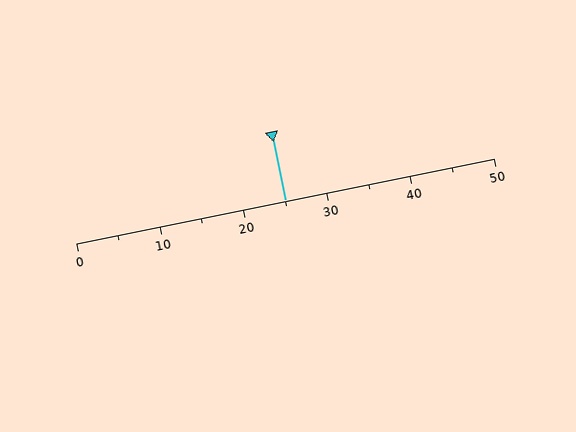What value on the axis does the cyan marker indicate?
The marker indicates approximately 25.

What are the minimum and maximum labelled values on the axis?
The axis runs from 0 to 50.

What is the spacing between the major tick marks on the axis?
The major ticks are spaced 10 apart.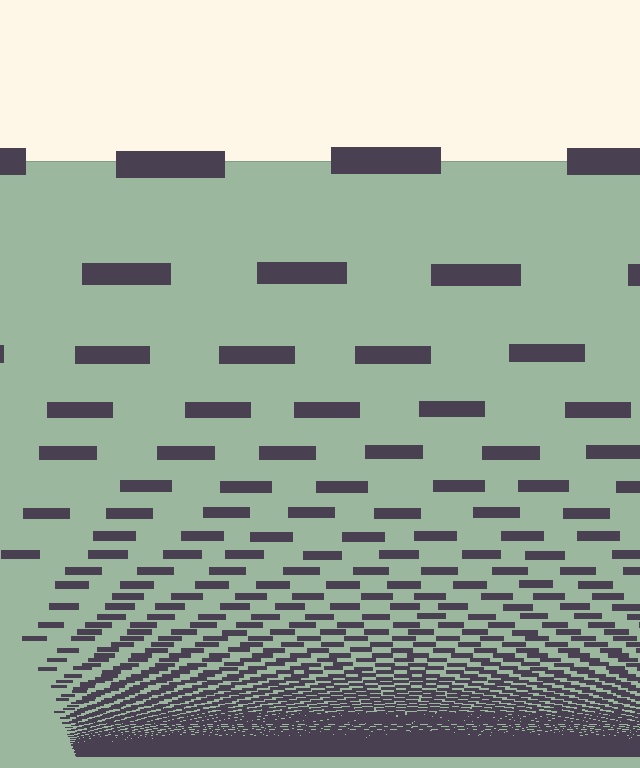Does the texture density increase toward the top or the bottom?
Density increases toward the bottom.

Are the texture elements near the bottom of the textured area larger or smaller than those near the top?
Smaller. The gradient is inverted — elements near the bottom are smaller and denser.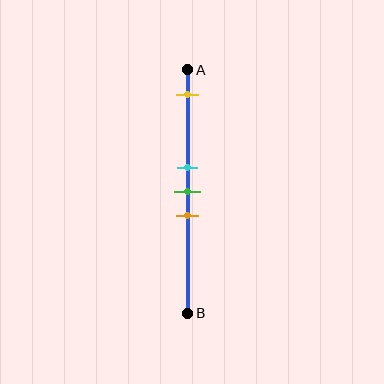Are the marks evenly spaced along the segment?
No, the marks are not evenly spaced.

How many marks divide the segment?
There are 4 marks dividing the segment.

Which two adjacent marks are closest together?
The cyan and green marks are the closest adjacent pair.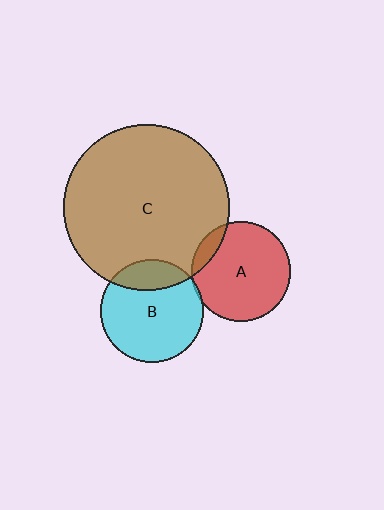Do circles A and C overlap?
Yes.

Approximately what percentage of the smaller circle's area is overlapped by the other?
Approximately 10%.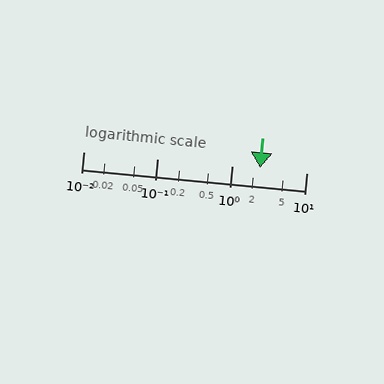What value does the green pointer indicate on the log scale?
The pointer indicates approximately 2.4.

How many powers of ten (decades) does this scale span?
The scale spans 3 decades, from 0.01 to 10.